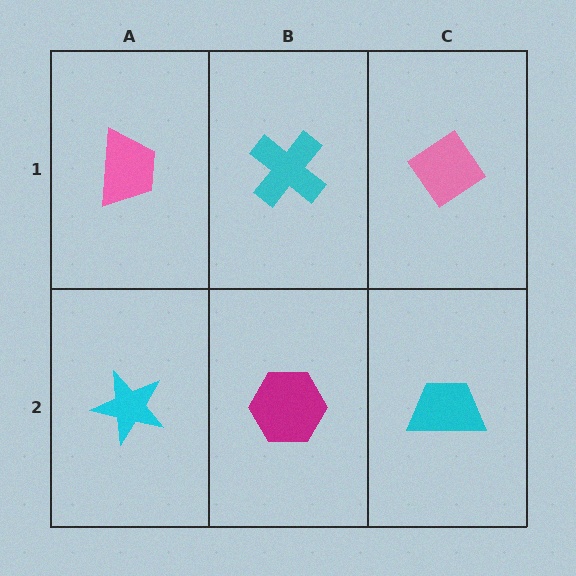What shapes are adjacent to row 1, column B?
A magenta hexagon (row 2, column B), a pink trapezoid (row 1, column A), a pink diamond (row 1, column C).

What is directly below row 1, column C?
A cyan trapezoid.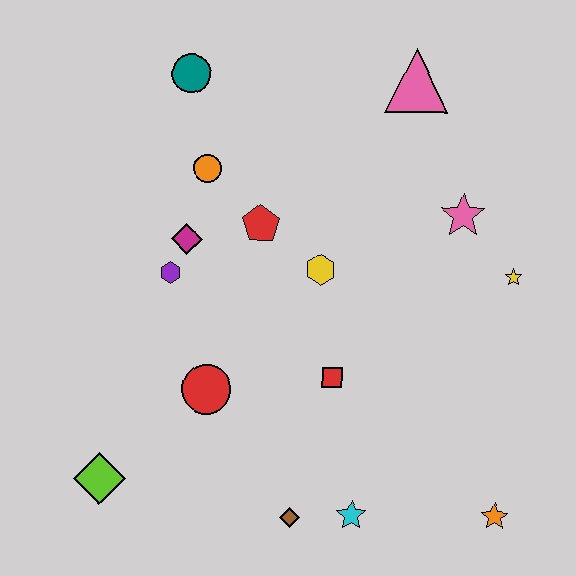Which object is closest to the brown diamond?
The cyan star is closest to the brown diamond.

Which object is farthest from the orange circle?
The orange star is farthest from the orange circle.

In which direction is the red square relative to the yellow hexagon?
The red square is below the yellow hexagon.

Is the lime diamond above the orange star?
Yes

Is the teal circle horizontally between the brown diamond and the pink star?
No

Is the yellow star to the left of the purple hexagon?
No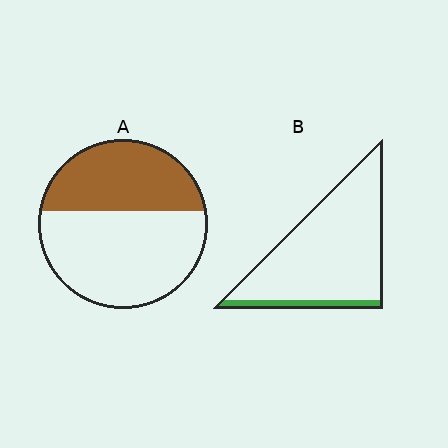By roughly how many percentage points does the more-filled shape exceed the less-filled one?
By roughly 30 percentage points (A over B).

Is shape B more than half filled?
No.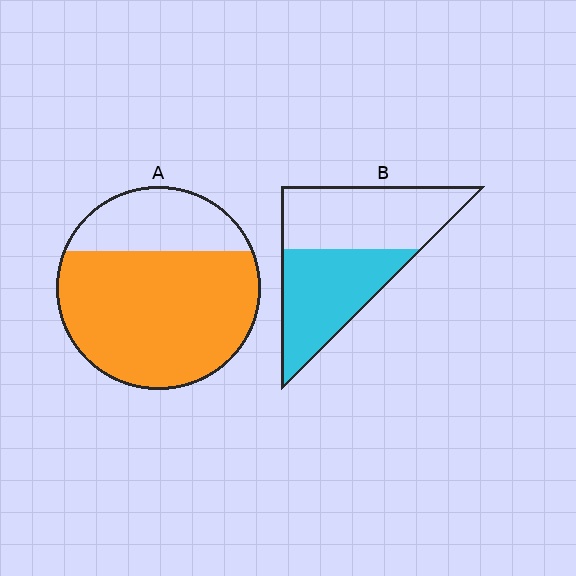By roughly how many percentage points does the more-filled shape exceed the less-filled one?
By roughly 25 percentage points (A over B).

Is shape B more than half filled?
Roughly half.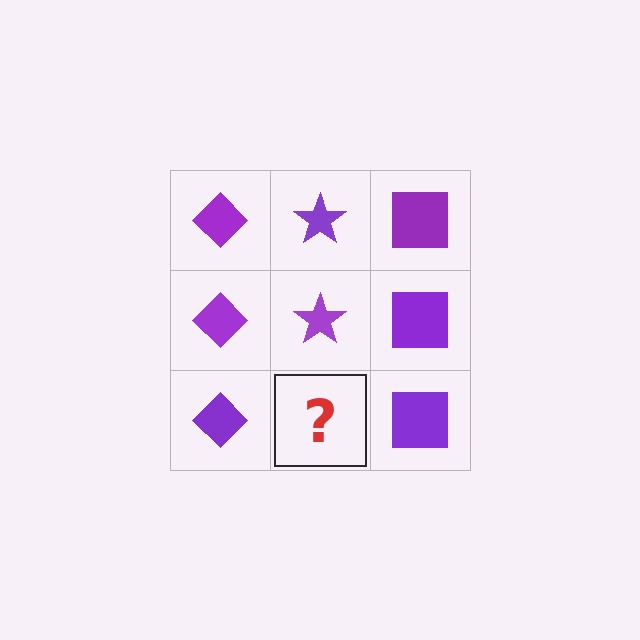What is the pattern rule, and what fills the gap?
The rule is that each column has a consistent shape. The gap should be filled with a purple star.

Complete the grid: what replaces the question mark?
The question mark should be replaced with a purple star.